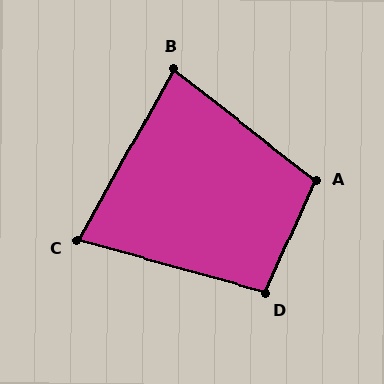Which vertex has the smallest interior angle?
C, at approximately 76 degrees.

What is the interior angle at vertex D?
Approximately 99 degrees (obtuse).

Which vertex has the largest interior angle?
A, at approximately 104 degrees.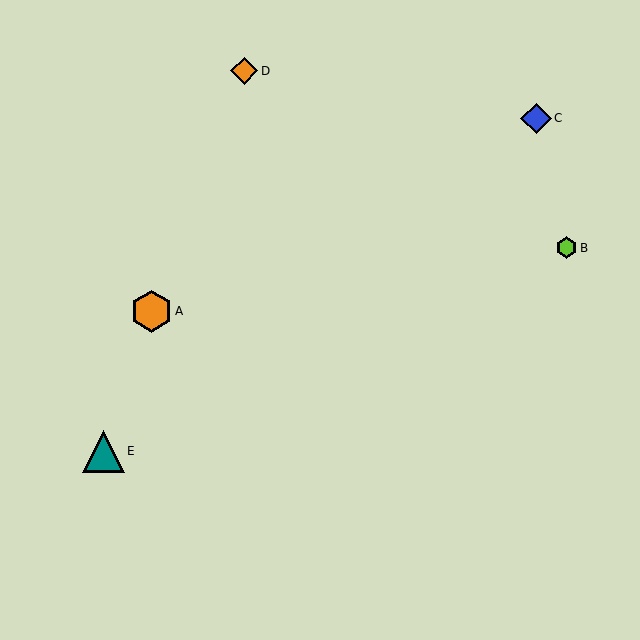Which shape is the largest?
The orange hexagon (labeled A) is the largest.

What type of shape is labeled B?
Shape B is a lime hexagon.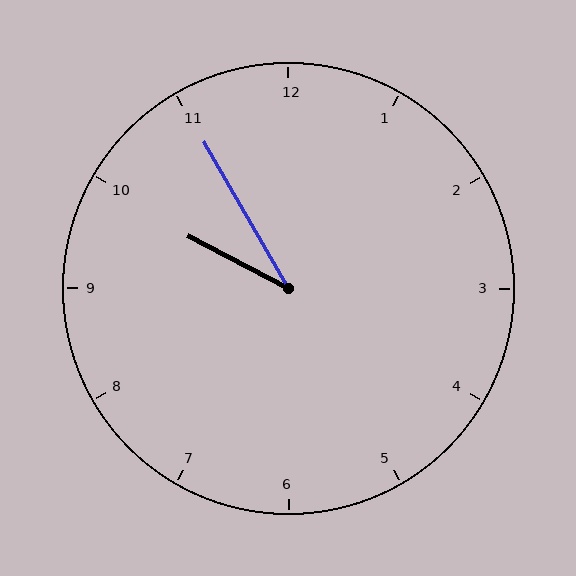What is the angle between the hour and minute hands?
Approximately 32 degrees.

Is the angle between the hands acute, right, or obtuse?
It is acute.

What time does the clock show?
9:55.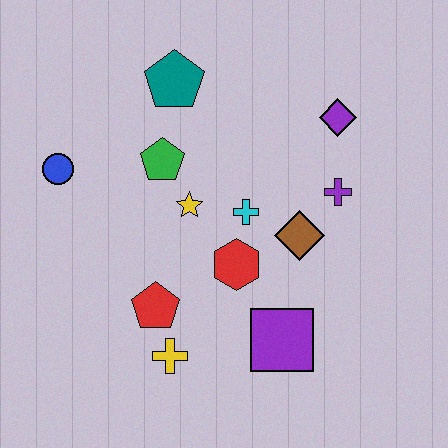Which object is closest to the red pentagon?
The yellow cross is closest to the red pentagon.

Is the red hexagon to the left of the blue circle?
No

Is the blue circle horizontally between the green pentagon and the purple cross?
No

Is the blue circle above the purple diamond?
No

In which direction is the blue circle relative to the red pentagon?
The blue circle is above the red pentagon.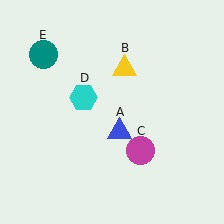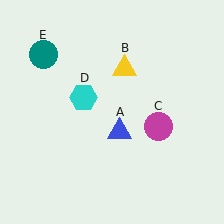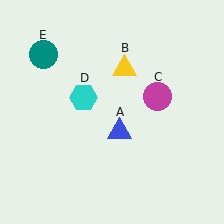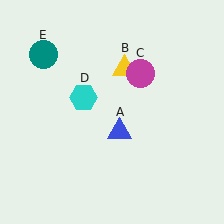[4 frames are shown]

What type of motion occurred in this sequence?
The magenta circle (object C) rotated counterclockwise around the center of the scene.